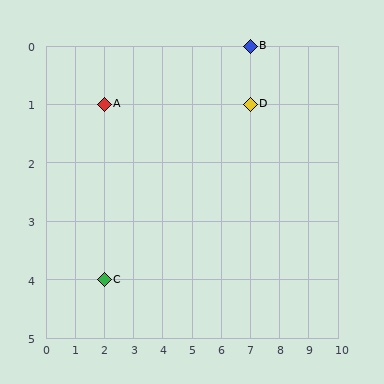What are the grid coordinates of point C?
Point C is at grid coordinates (2, 4).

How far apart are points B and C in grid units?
Points B and C are 5 columns and 4 rows apart (about 6.4 grid units diagonally).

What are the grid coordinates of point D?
Point D is at grid coordinates (7, 1).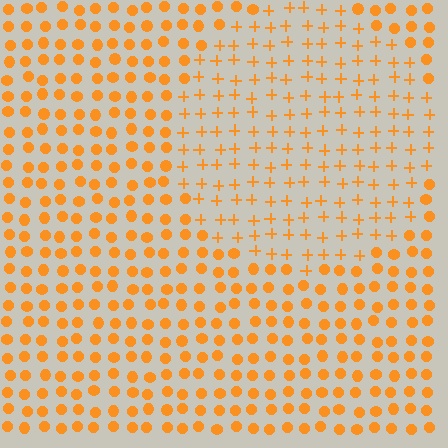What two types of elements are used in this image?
The image uses plus signs inside the circle region and circles outside it.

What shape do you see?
I see a circle.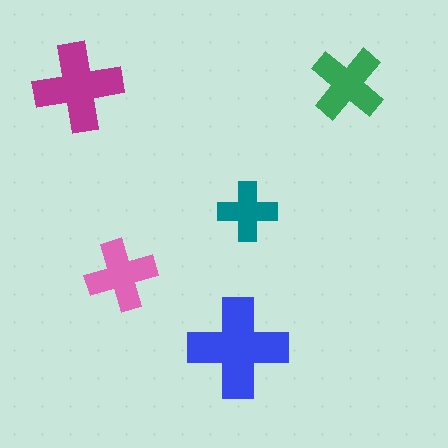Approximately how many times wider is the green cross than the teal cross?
About 1.5 times wider.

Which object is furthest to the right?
The green cross is rightmost.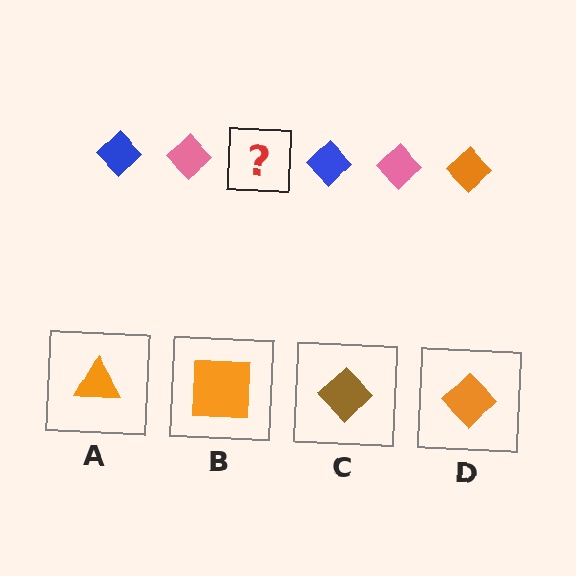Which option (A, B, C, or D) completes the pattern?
D.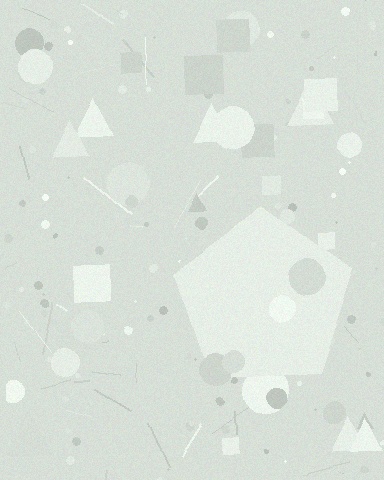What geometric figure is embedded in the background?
A pentagon is embedded in the background.